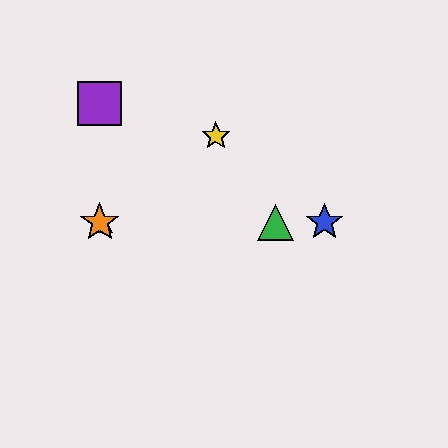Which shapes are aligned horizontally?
The red triangle, the blue star, the green triangle, the orange star are aligned horizontally.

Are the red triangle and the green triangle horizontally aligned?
Yes, both are at y≈222.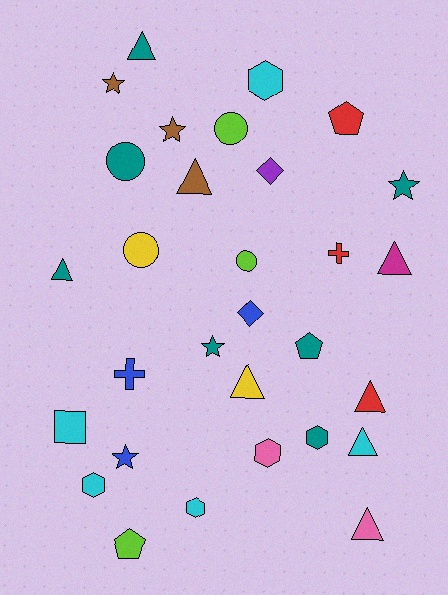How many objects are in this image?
There are 30 objects.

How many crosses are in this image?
There are 2 crosses.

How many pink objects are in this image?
There are 2 pink objects.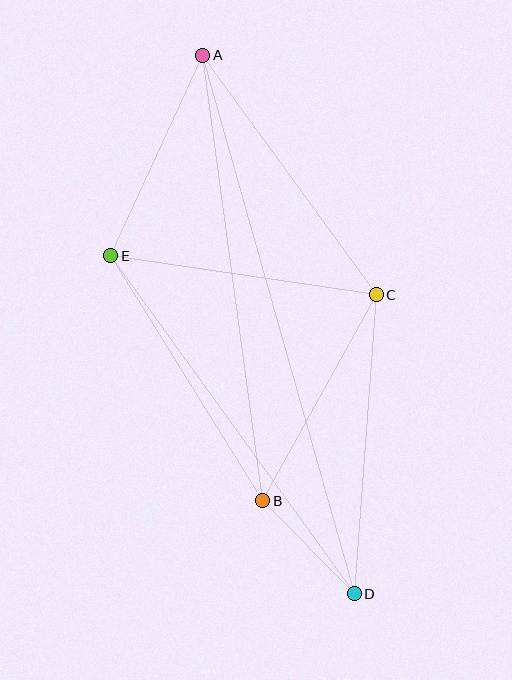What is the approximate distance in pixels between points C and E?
The distance between C and E is approximately 268 pixels.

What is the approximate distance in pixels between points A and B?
The distance between A and B is approximately 450 pixels.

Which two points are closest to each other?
Points B and D are closest to each other.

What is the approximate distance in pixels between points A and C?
The distance between A and C is approximately 296 pixels.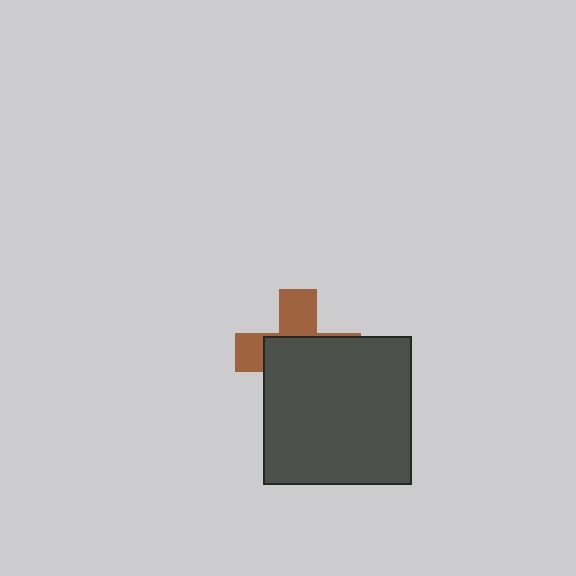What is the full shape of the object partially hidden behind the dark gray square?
The partially hidden object is a brown cross.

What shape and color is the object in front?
The object in front is a dark gray square.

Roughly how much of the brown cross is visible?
A small part of it is visible (roughly 36%).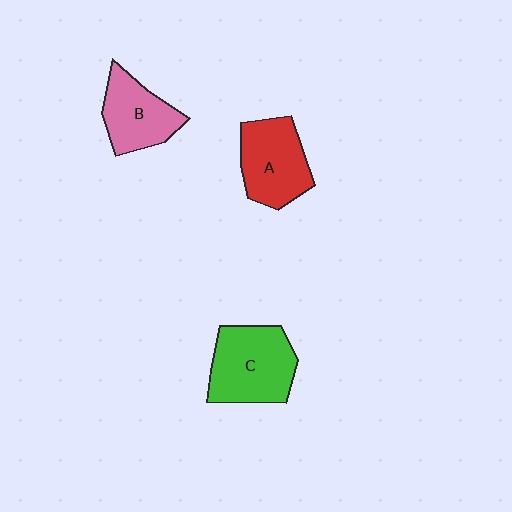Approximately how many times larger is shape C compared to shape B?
Approximately 1.3 times.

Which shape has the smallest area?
Shape B (pink).